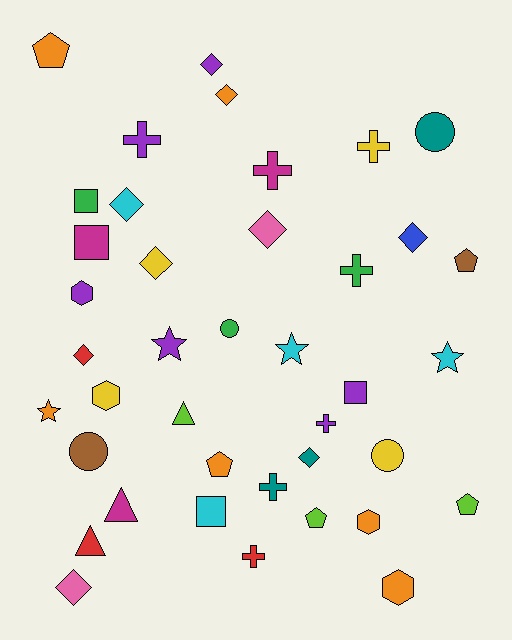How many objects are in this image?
There are 40 objects.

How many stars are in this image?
There are 4 stars.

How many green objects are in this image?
There are 3 green objects.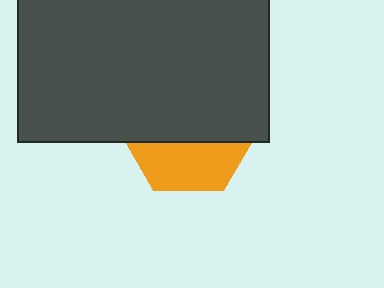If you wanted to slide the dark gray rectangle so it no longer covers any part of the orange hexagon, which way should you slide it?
Slide it up — that is the most direct way to separate the two shapes.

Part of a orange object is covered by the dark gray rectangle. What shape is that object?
It is a hexagon.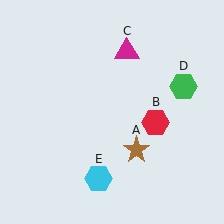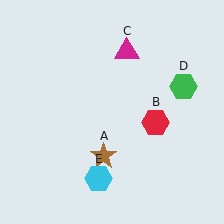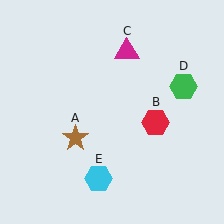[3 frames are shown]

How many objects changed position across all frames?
1 object changed position: brown star (object A).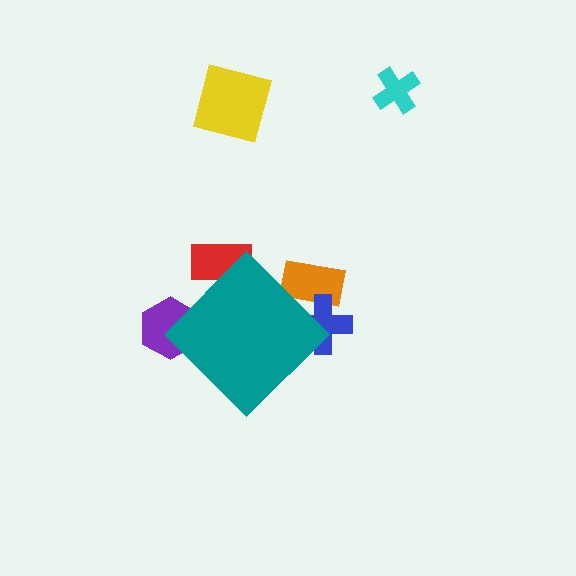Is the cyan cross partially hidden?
No, the cyan cross is fully visible.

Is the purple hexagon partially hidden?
Yes, the purple hexagon is partially hidden behind the teal diamond.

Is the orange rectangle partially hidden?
Yes, the orange rectangle is partially hidden behind the teal diamond.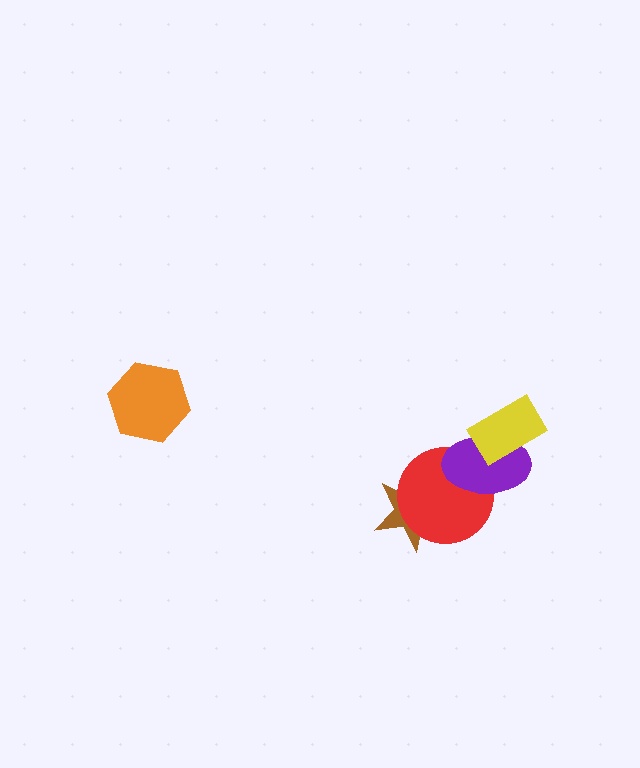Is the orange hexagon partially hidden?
No, no other shape covers it.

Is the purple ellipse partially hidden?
Yes, it is partially covered by another shape.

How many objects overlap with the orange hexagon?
0 objects overlap with the orange hexagon.